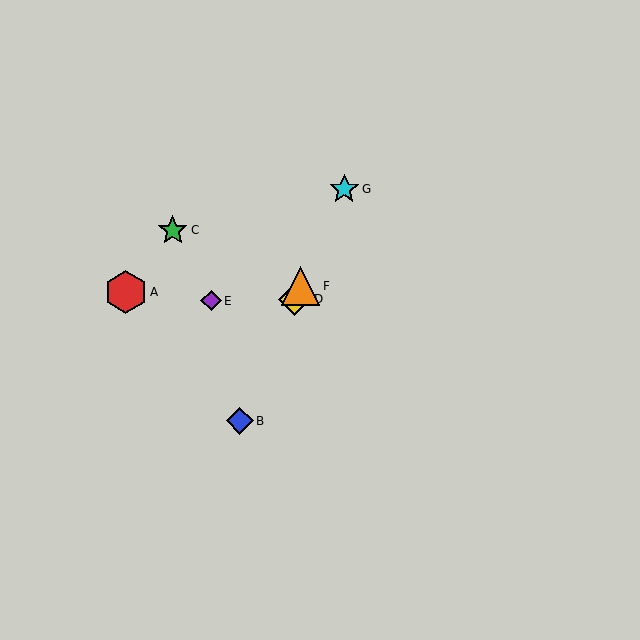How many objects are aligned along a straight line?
4 objects (B, D, F, G) are aligned along a straight line.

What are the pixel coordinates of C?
Object C is at (173, 230).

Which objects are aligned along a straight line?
Objects B, D, F, G are aligned along a straight line.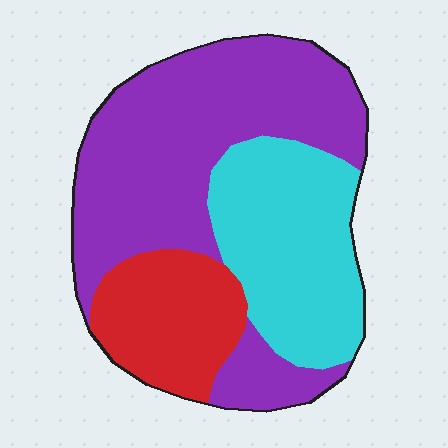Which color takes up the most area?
Purple, at roughly 50%.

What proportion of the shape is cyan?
Cyan takes up about one third (1/3) of the shape.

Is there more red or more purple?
Purple.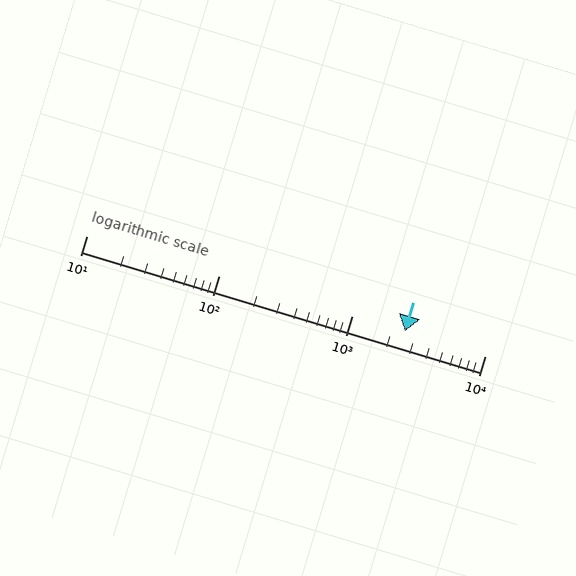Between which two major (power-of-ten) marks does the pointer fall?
The pointer is between 1000 and 10000.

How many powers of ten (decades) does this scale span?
The scale spans 3 decades, from 10 to 10000.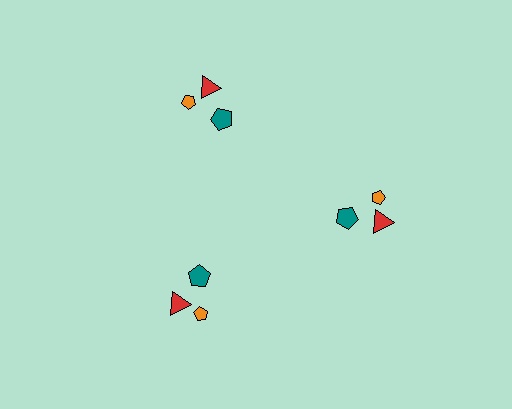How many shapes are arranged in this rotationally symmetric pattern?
There are 9 shapes, arranged in 3 groups of 3.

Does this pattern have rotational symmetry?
Yes, this pattern has 3-fold rotational symmetry. It looks the same after rotating 120 degrees around the center.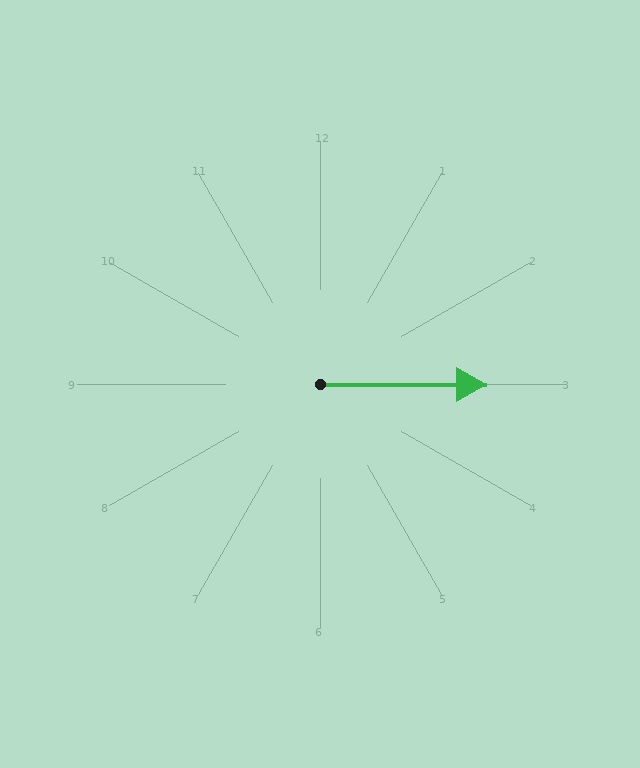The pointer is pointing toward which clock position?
Roughly 3 o'clock.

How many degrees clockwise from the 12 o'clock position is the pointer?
Approximately 90 degrees.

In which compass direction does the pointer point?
East.